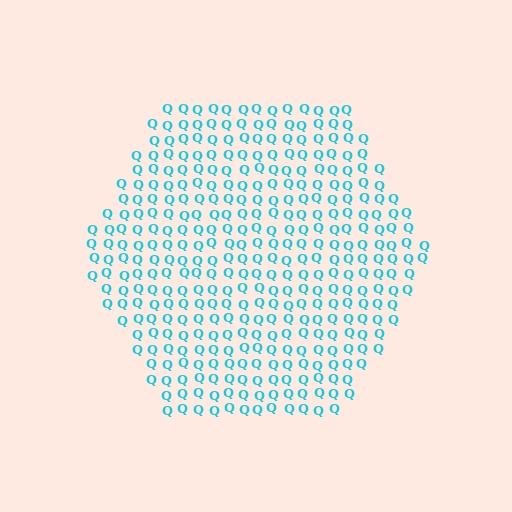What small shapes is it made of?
It is made of small letter Q's.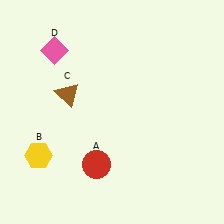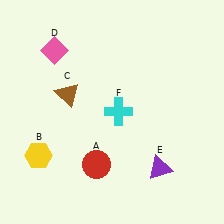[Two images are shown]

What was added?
A purple triangle (E), a cyan cross (F) were added in Image 2.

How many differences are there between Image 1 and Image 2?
There are 2 differences between the two images.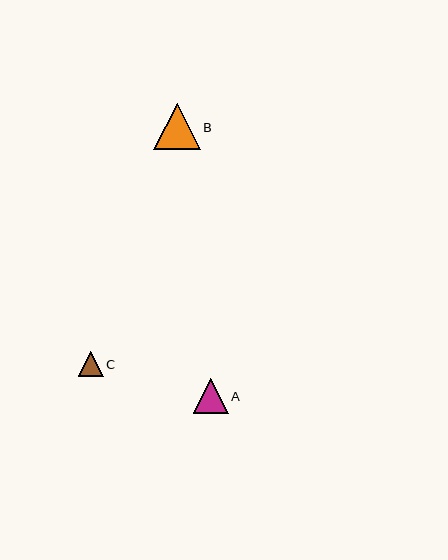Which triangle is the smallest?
Triangle C is the smallest with a size of approximately 25 pixels.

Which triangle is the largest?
Triangle B is the largest with a size of approximately 46 pixels.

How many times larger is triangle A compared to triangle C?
Triangle A is approximately 1.4 times the size of triangle C.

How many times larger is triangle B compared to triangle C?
Triangle B is approximately 1.9 times the size of triangle C.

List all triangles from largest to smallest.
From largest to smallest: B, A, C.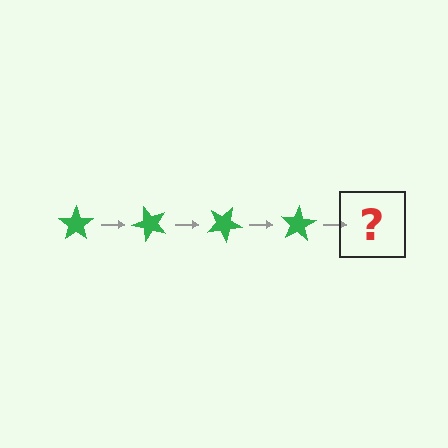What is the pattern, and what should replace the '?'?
The pattern is that the star rotates 50 degrees each step. The '?' should be a green star rotated 200 degrees.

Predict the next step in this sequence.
The next step is a green star rotated 200 degrees.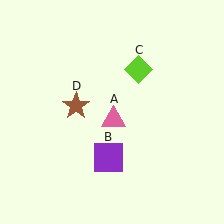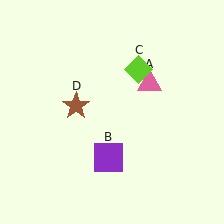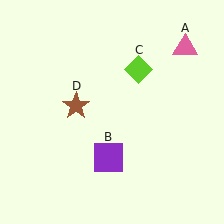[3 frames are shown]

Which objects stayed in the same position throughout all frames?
Purple square (object B) and lime diamond (object C) and brown star (object D) remained stationary.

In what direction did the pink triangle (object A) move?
The pink triangle (object A) moved up and to the right.